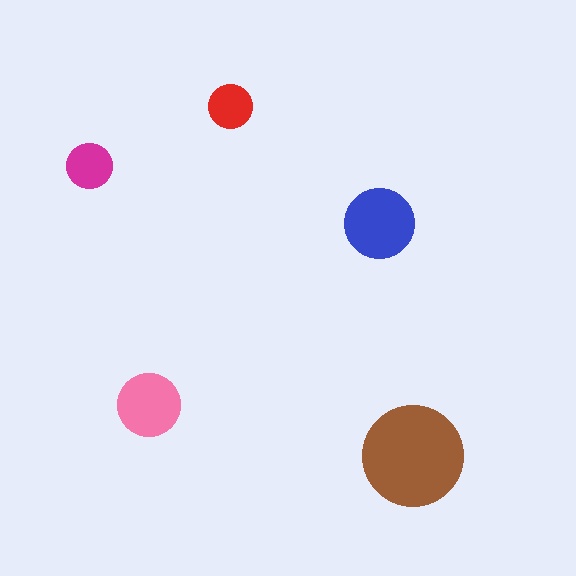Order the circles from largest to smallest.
the brown one, the blue one, the pink one, the magenta one, the red one.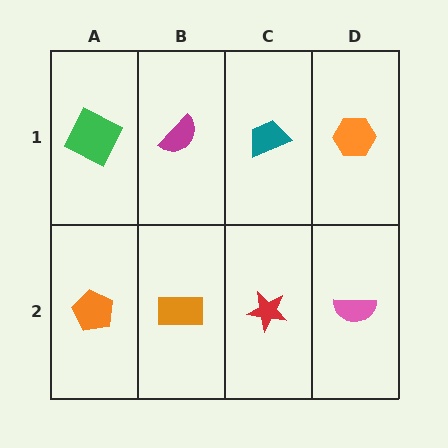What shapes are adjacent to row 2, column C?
A teal trapezoid (row 1, column C), an orange rectangle (row 2, column B), a pink semicircle (row 2, column D).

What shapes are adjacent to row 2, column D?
An orange hexagon (row 1, column D), a red star (row 2, column C).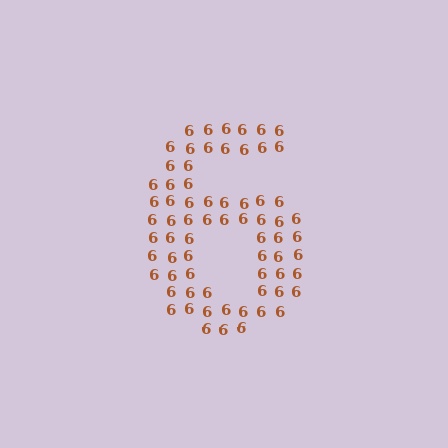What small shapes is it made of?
It is made of small digit 6's.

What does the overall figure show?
The overall figure shows the digit 6.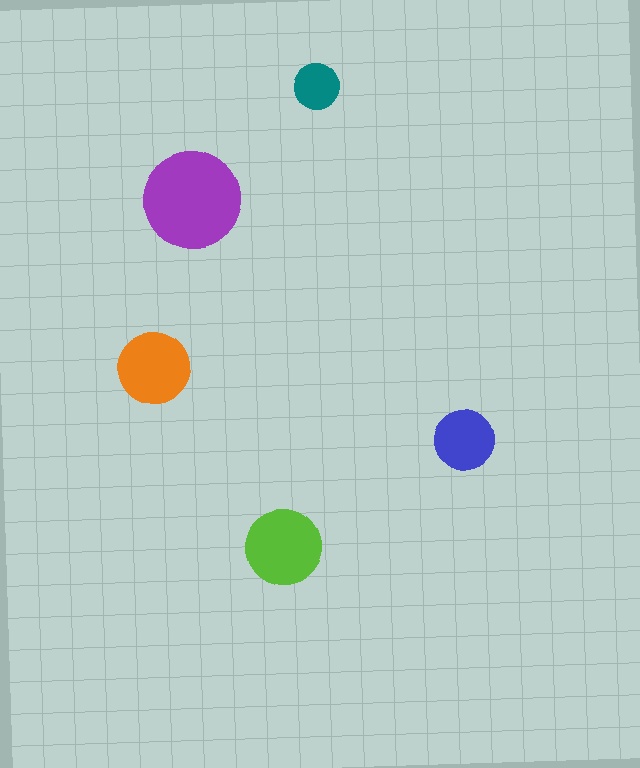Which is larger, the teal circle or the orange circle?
The orange one.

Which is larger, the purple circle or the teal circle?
The purple one.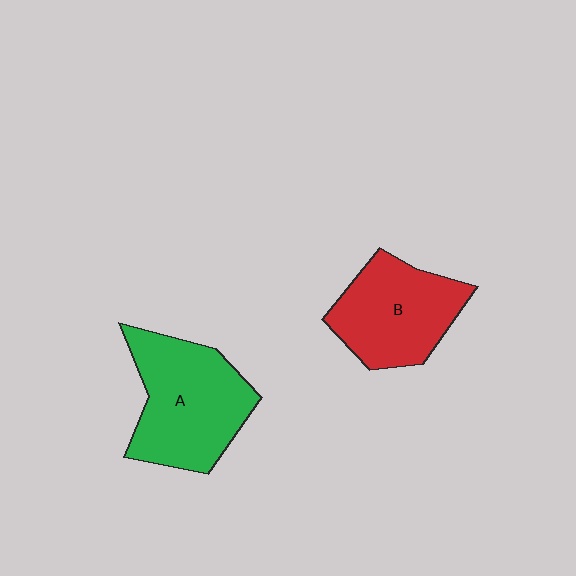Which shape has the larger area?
Shape A (green).